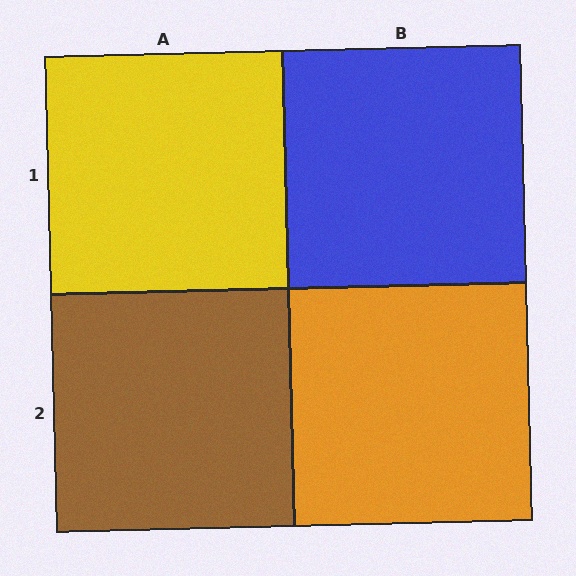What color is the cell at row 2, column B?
Orange.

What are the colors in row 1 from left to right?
Yellow, blue.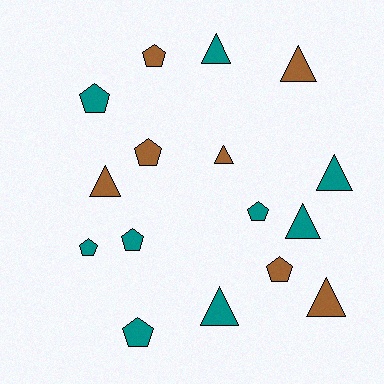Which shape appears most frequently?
Pentagon, with 8 objects.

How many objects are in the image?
There are 16 objects.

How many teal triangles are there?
There are 4 teal triangles.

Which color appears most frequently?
Teal, with 9 objects.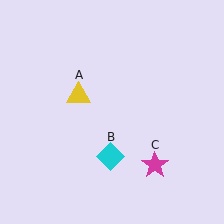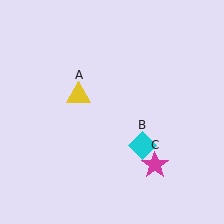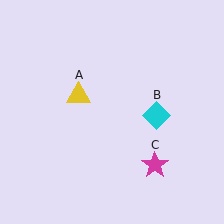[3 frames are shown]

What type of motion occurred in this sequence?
The cyan diamond (object B) rotated counterclockwise around the center of the scene.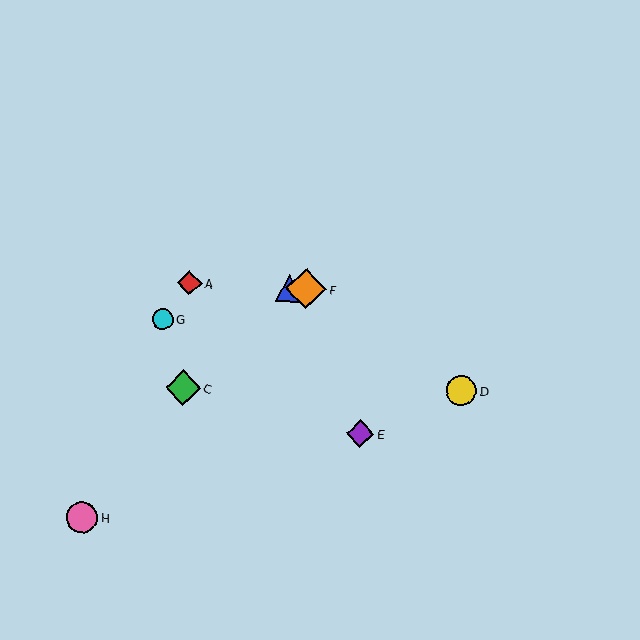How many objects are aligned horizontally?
3 objects (A, B, F) are aligned horizontally.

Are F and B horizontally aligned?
Yes, both are at y≈289.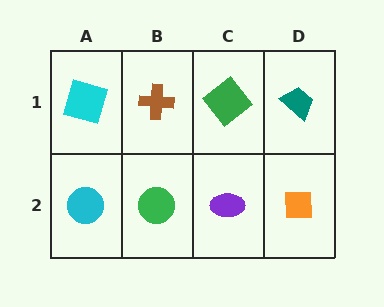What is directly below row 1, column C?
A purple ellipse.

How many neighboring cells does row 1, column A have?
2.